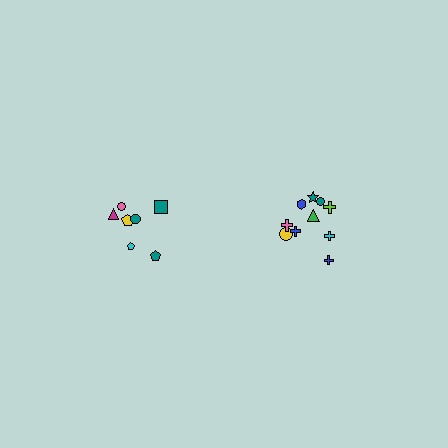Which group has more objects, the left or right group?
The right group.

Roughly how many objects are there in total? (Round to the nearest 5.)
Roughly 15 objects in total.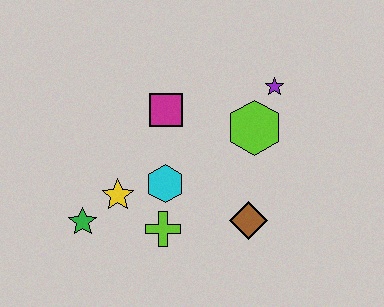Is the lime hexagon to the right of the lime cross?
Yes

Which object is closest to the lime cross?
The cyan hexagon is closest to the lime cross.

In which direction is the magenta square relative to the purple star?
The magenta square is to the left of the purple star.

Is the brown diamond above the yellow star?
No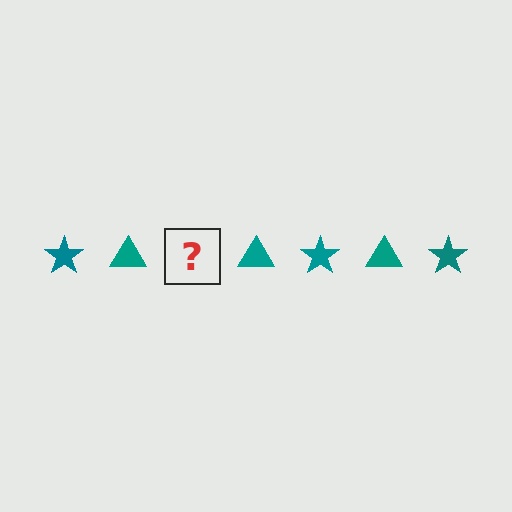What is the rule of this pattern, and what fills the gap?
The rule is that the pattern cycles through star, triangle shapes in teal. The gap should be filled with a teal star.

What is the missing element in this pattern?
The missing element is a teal star.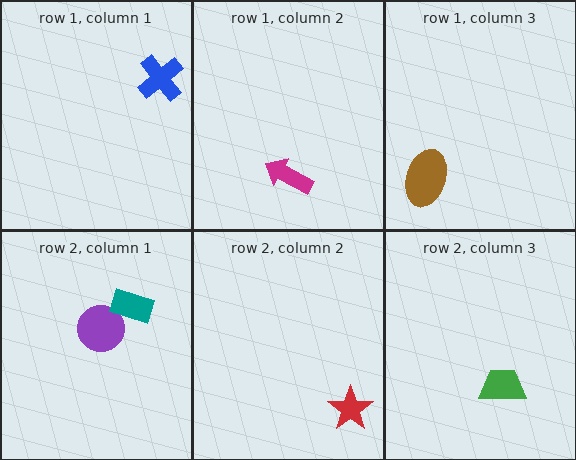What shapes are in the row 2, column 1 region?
The purple circle, the teal rectangle.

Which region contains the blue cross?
The row 1, column 1 region.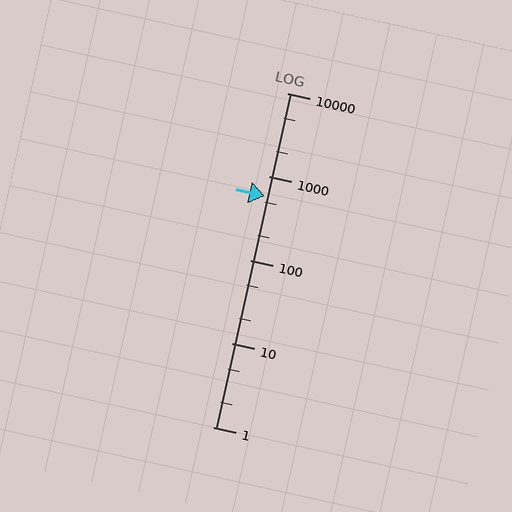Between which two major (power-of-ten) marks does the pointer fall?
The pointer is between 100 and 1000.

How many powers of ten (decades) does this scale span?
The scale spans 4 decades, from 1 to 10000.